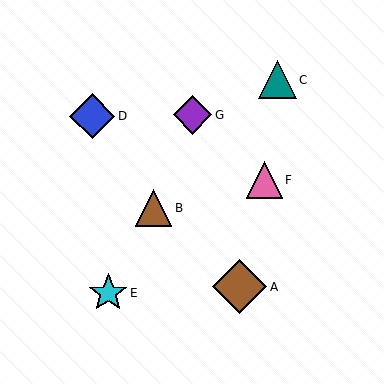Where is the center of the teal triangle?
The center of the teal triangle is at (277, 80).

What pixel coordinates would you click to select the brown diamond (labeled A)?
Click at (240, 287) to select the brown diamond A.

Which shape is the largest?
The brown diamond (labeled A) is the largest.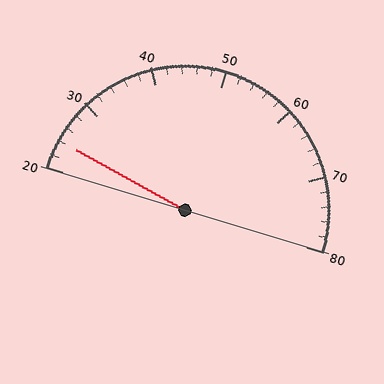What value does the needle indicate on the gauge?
The needle indicates approximately 24.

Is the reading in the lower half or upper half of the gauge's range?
The reading is in the lower half of the range (20 to 80).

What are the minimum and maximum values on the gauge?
The gauge ranges from 20 to 80.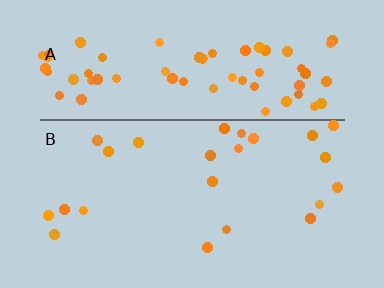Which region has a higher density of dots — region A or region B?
A (the top).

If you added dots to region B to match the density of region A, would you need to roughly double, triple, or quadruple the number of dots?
Approximately triple.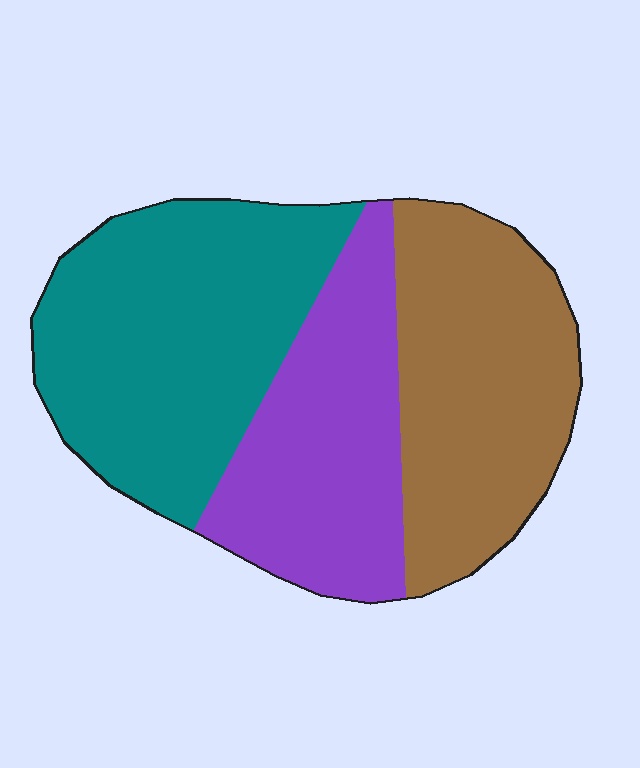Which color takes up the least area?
Purple, at roughly 30%.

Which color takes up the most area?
Teal, at roughly 40%.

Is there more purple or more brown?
Brown.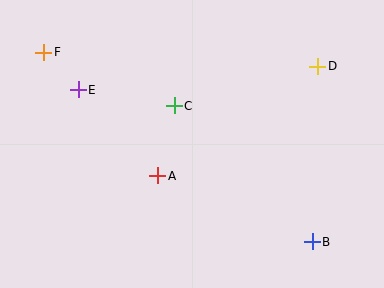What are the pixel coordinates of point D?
Point D is at (318, 66).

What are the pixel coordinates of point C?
Point C is at (174, 106).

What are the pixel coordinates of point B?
Point B is at (312, 242).